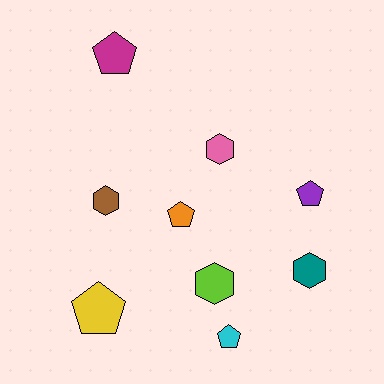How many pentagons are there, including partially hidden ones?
There are 5 pentagons.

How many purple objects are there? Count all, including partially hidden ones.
There is 1 purple object.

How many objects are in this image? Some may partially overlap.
There are 9 objects.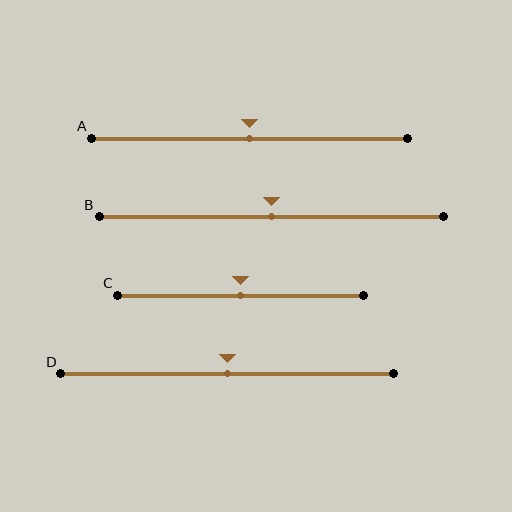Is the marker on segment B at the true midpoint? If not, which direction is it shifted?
Yes, the marker on segment B is at the true midpoint.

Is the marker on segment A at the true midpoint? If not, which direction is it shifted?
Yes, the marker on segment A is at the true midpoint.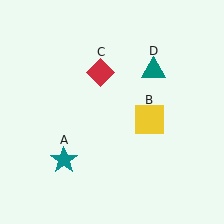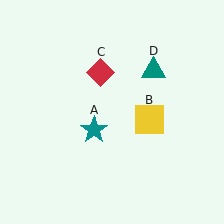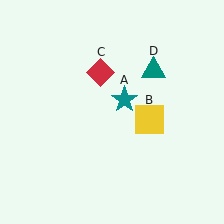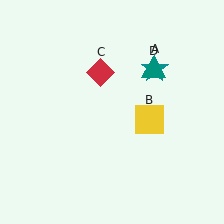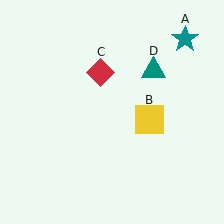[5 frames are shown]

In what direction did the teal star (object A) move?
The teal star (object A) moved up and to the right.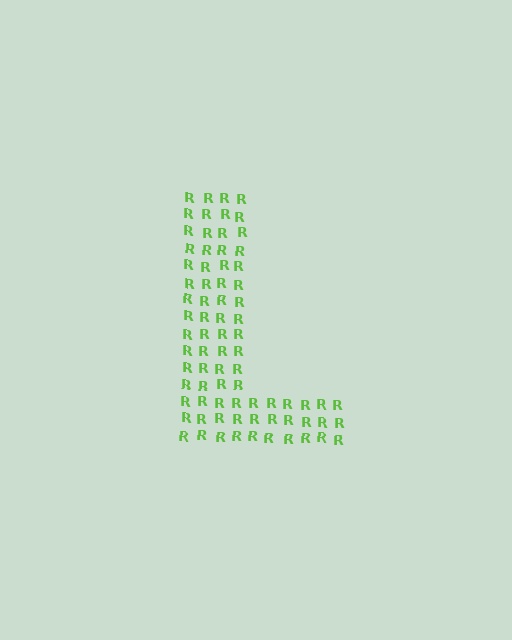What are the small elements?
The small elements are letter R's.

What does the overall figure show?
The overall figure shows the letter L.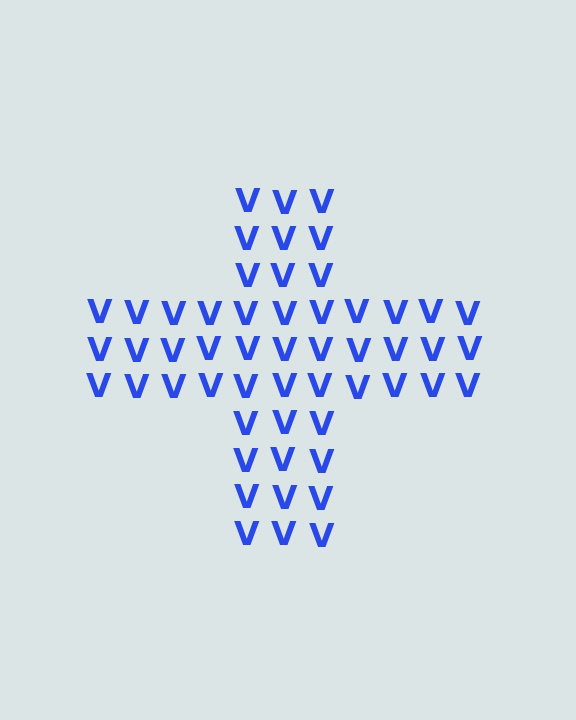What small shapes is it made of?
It is made of small letter V's.